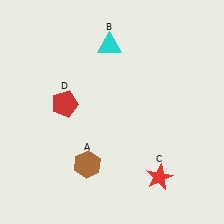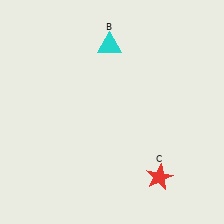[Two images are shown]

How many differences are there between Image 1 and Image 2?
There are 2 differences between the two images.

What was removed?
The brown hexagon (A), the red pentagon (D) were removed in Image 2.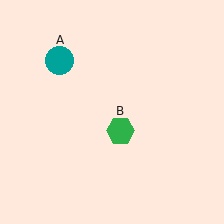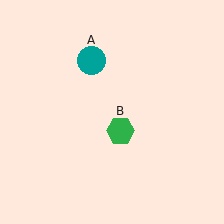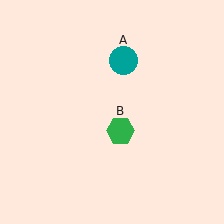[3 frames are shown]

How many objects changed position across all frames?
1 object changed position: teal circle (object A).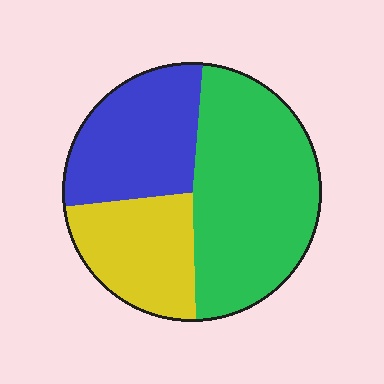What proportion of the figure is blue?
Blue takes up about one quarter (1/4) of the figure.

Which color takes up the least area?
Yellow, at roughly 25%.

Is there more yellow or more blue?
Blue.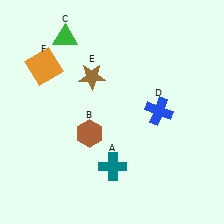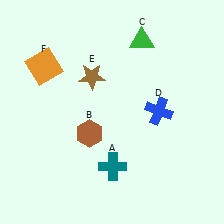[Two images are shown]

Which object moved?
The green triangle (C) moved right.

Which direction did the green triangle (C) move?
The green triangle (C) moved right.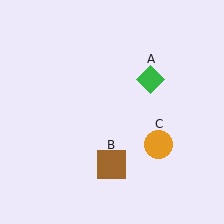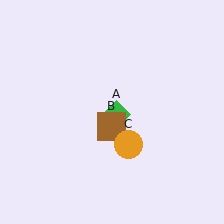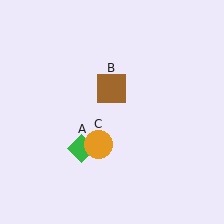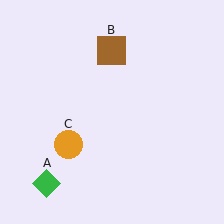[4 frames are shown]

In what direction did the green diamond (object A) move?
The green diamond (object A) moved down and to the left.